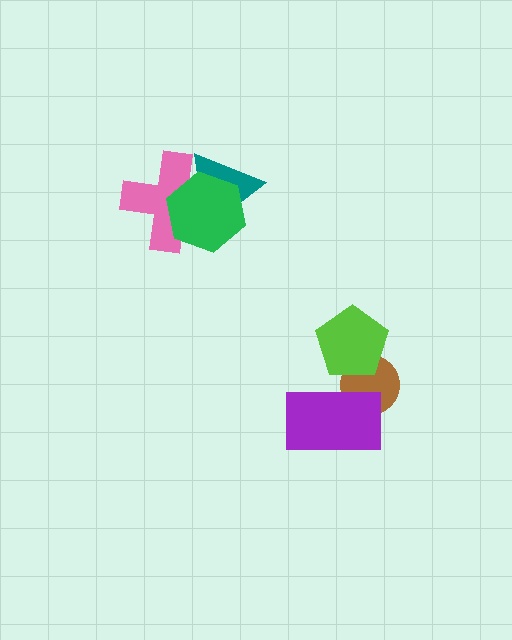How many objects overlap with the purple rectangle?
1 object overlaps with the purple rectangle.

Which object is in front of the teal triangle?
The green hexagon is in front of the teal triangle.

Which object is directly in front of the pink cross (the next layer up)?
The teal triangle is directly in front of the pink cross.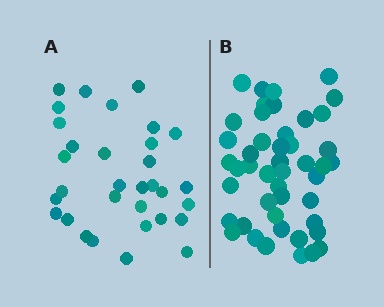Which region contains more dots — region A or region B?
Region B (the right region) has more dots.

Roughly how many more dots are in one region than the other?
Region B has approximately 15 more dots than region A.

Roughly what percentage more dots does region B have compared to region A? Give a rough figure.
About 45% more.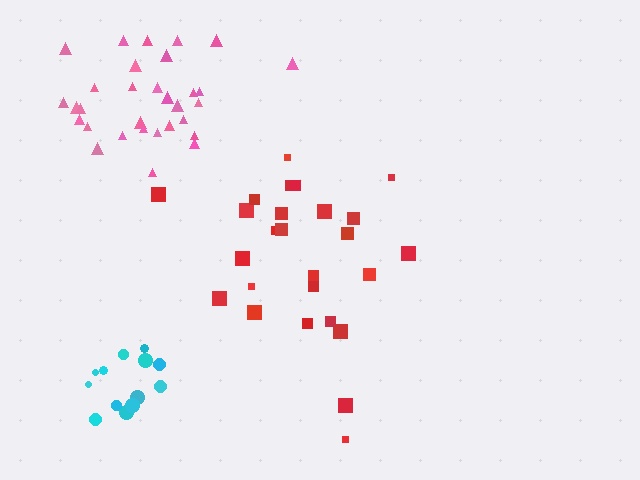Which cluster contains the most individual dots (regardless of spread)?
Pink (31).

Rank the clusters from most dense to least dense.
cyan, pink, red.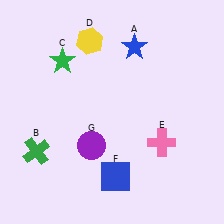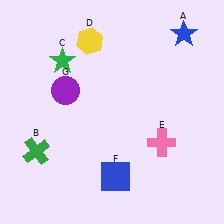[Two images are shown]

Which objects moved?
The objects that moved are: the blue star (A), the purple circle (G).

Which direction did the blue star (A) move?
The blue star (A) moved right.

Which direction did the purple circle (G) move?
The purple circle (G) moved up.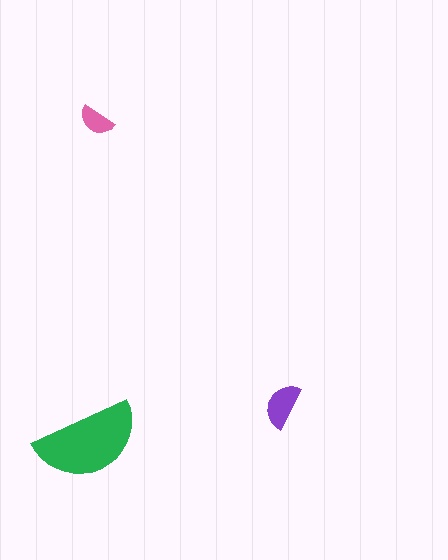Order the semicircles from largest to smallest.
the green one, the purple one, the pink one.